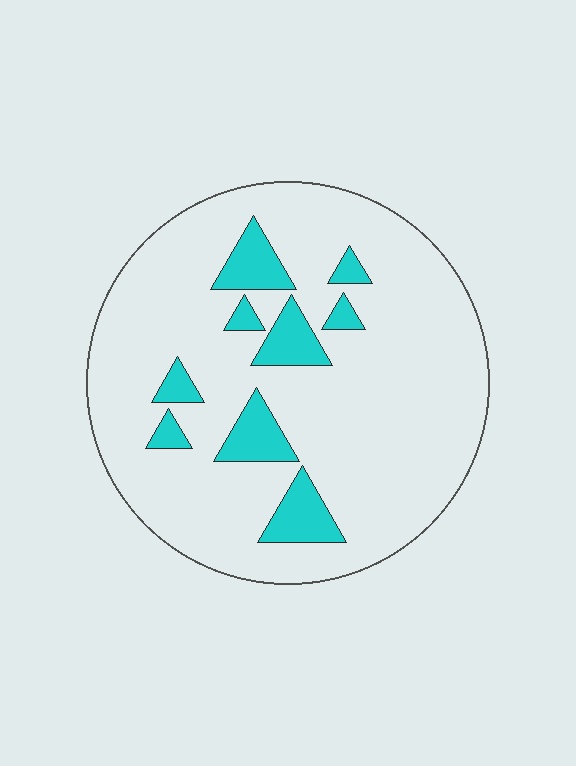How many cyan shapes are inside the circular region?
9.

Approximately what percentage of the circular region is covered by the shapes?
Approximately 15%.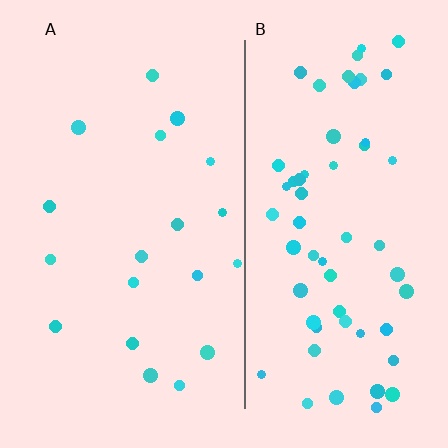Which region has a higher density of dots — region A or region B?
B (the right).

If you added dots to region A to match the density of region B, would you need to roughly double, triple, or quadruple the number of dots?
Approximately triple.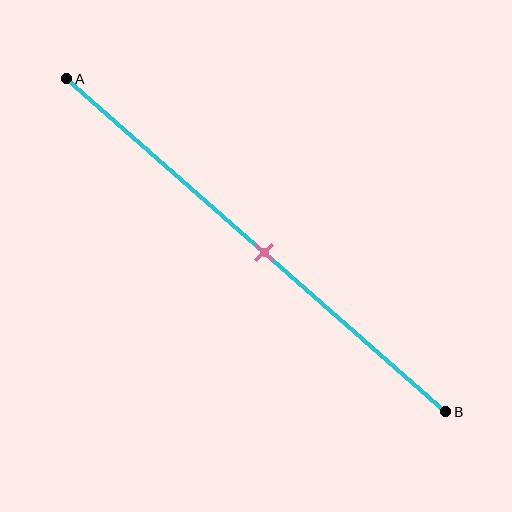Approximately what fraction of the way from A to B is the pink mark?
The pink mark is approximately 50% of the way from A to B.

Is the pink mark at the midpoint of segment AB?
Yes, the mark is approximately at the midpoint.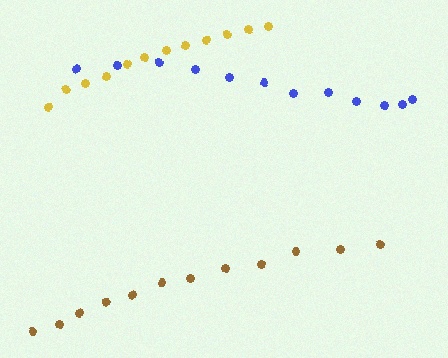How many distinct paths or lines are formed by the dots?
There are 3 distinct paths.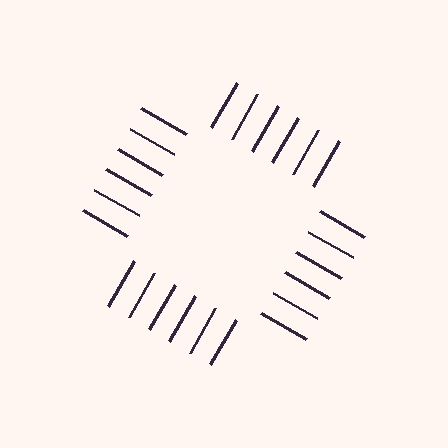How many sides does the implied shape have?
4 sides — the line-ends trace a square.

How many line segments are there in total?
24 — 6 along each of the 4 edges.